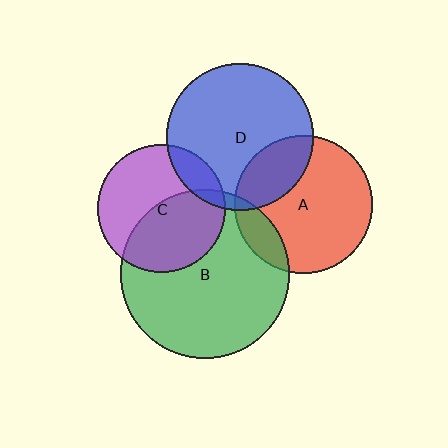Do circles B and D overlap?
Yes.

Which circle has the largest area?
Circle B (green).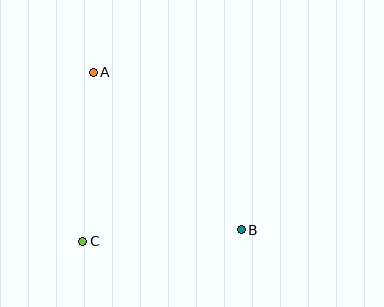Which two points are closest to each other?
Points B and C are closest to each other.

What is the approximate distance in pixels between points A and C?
The distance between A and C is approximately 169 pixels.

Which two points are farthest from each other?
Points A and B are farthest from each other.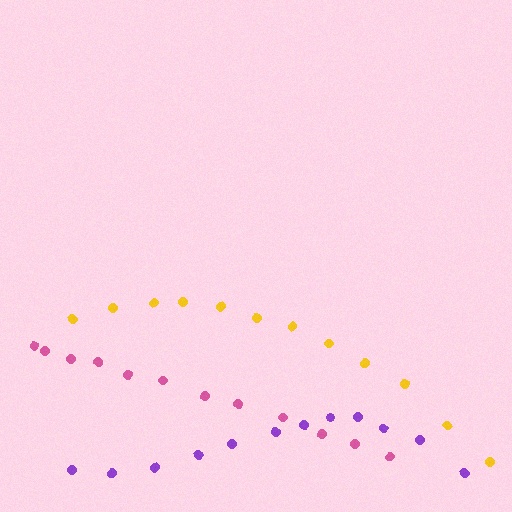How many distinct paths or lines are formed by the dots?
There are 3 distinct paths.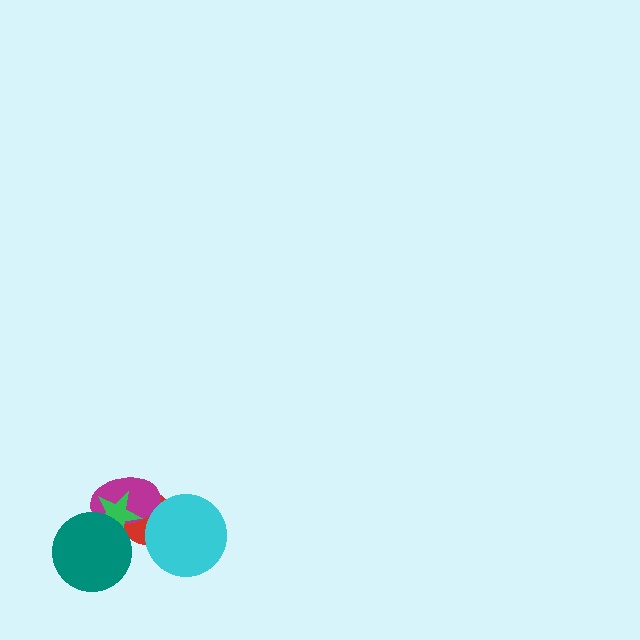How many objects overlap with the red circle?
3 objects overlap with the red circle.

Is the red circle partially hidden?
Yes, it is partially covered by another shape.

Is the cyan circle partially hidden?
No, no other shape covers it.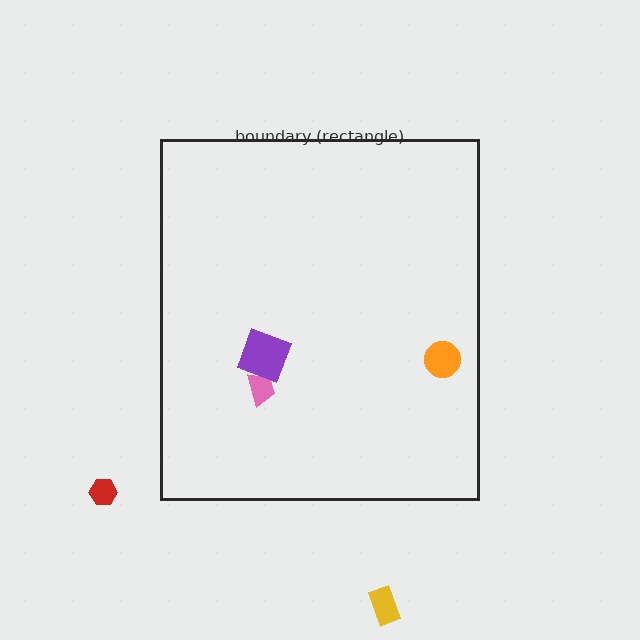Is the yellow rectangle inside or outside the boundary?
Outside.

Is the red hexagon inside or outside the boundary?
Outside.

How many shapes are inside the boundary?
3 inside, 2 outside.